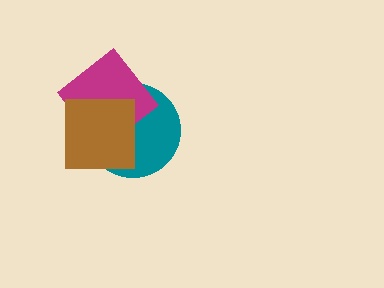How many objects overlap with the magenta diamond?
2 objects overlap with the magenta diamond.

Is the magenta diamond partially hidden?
Yes, it is partially covered by another shape.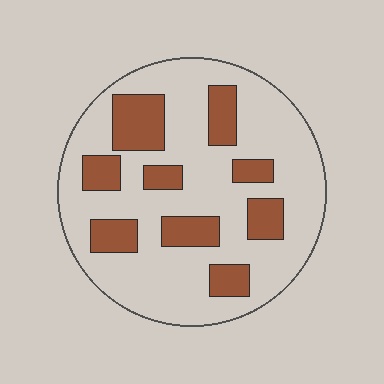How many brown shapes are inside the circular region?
9.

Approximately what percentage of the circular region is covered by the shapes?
Approximately 25%.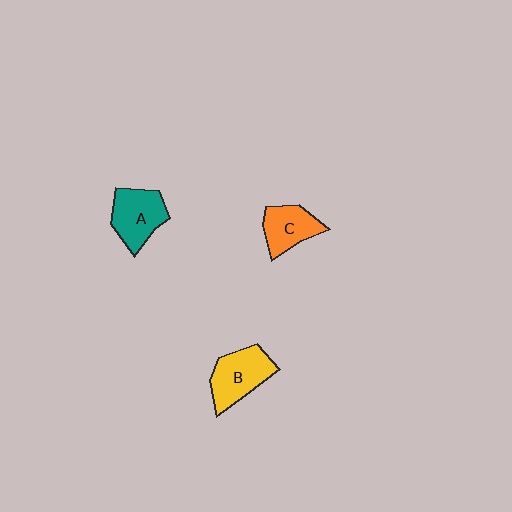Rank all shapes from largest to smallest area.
From largest to smallest: B (yellow), A (teal), C (orange).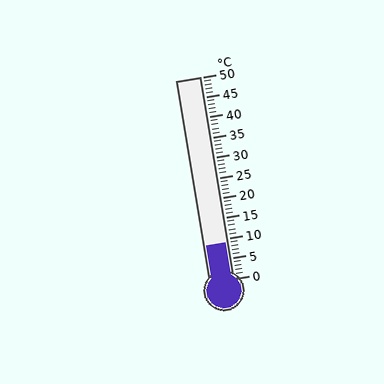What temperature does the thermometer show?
The thermometer shows approximately 9°C.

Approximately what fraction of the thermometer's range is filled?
The thermometer is filled to approximately 20% of its range.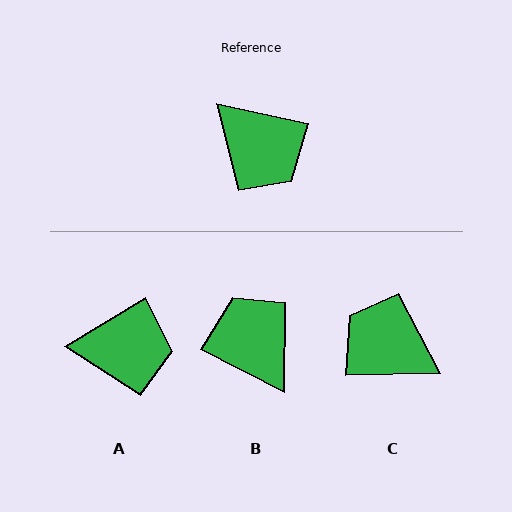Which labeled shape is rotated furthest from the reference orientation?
C, about 166 degrees away.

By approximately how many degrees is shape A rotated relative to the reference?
Approximately 43 degrees counter-clockwise.